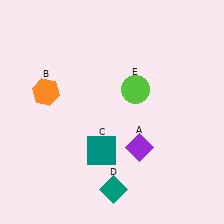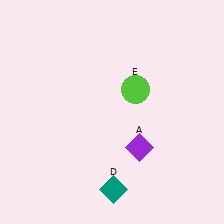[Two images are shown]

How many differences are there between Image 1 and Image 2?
There are 2 differences between the two images.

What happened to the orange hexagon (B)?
The orange hexagon (B) was removed in Image 2. It was in the top-left area of Image 1.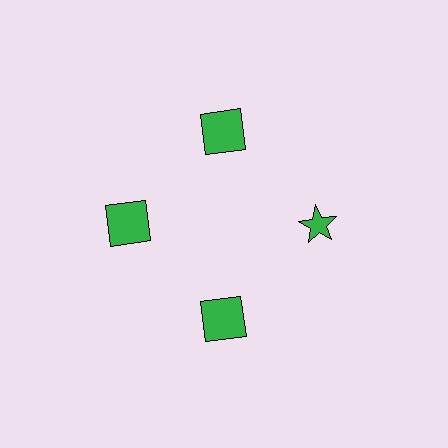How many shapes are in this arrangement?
There are 4 shapes arranged in a ring pattern.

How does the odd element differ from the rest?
It has a different shape: star instead of square.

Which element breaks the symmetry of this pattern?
The green star at roughly the 3 o'clock position breaks the symmetry. All other shapes are green squares.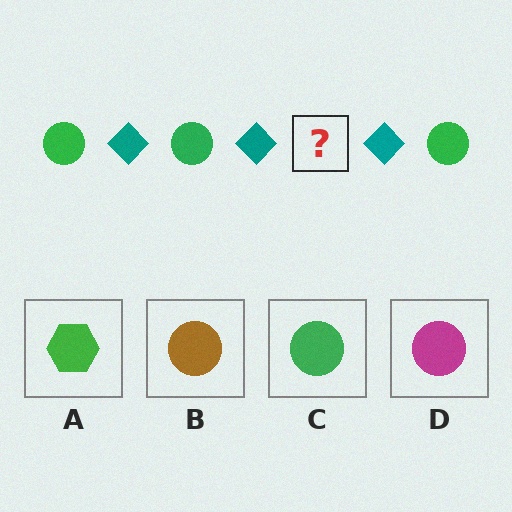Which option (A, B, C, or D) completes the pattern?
C.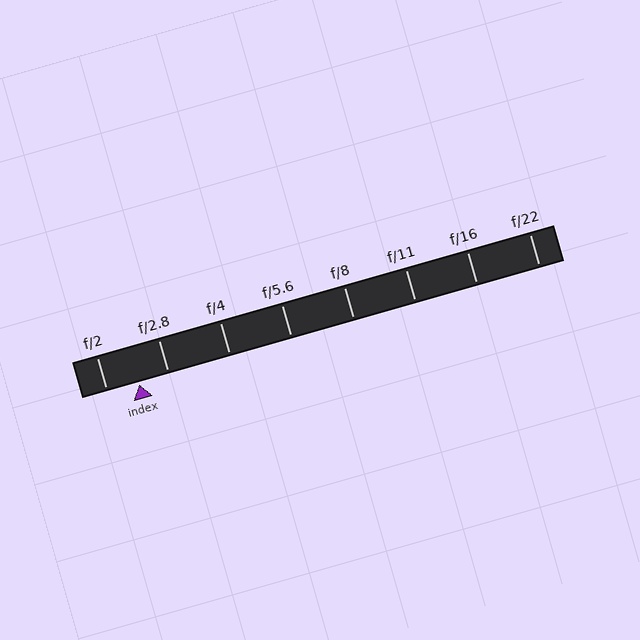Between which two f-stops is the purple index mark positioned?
The index mark is between f/2 and f/2.8.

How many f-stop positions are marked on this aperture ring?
There are 8 f-stop positions marked.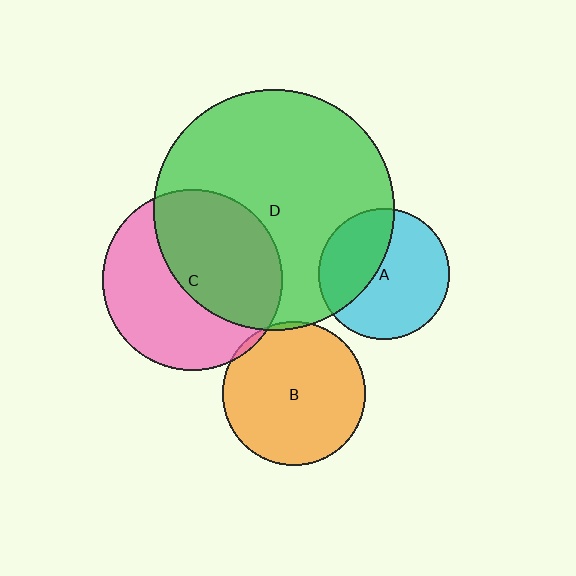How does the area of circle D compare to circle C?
Approximately 1.8 times.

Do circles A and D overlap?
Yes.